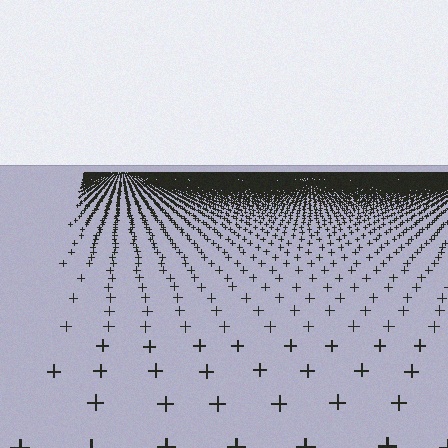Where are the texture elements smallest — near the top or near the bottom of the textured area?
Near the top.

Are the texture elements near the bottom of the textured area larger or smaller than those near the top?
Larger. Near the bottom, elements are closer to the viewer and appear at a bigger on-screen size.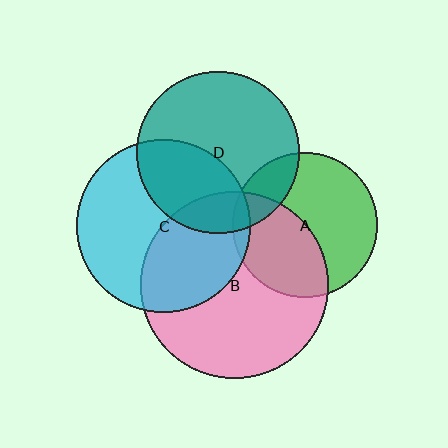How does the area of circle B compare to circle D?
Approximately 1.3 times.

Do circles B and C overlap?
Yes.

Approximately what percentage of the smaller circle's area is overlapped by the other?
Approximately 40%.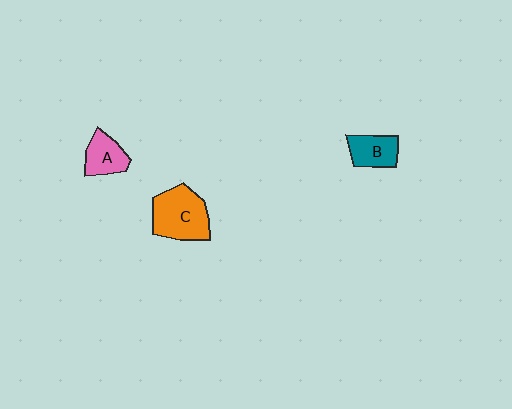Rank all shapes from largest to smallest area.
From largest to smallest: C (orange), B (teal), A (pink).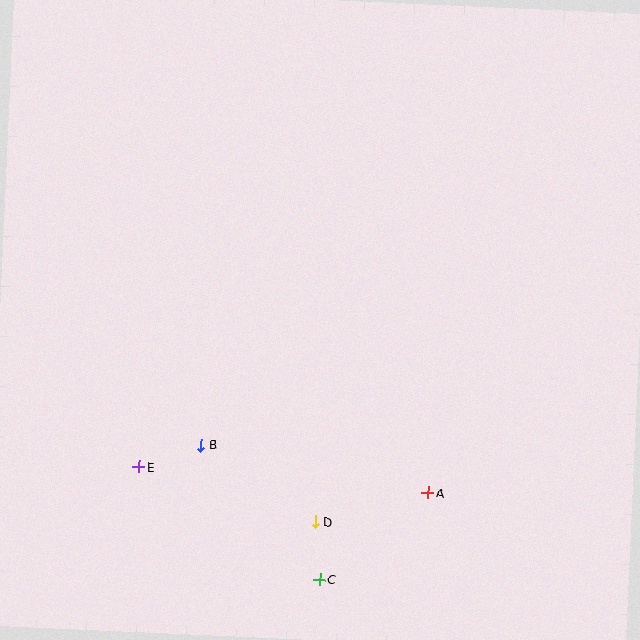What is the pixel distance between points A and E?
The distance between A and E is 291 pixels.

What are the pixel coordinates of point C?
Point C is at (319, 579).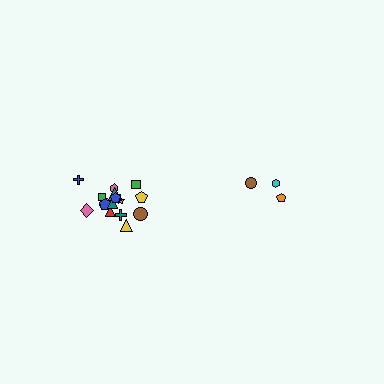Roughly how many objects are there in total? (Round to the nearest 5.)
Roughly 20 objects in total.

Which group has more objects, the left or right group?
The left group.